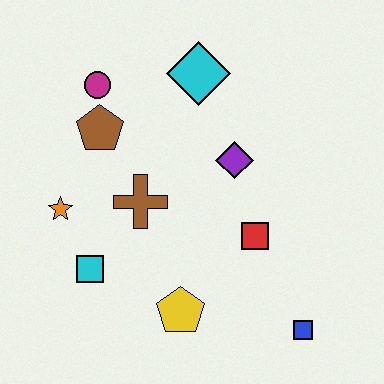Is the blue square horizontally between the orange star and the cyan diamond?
No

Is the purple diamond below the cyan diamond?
Yes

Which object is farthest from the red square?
The magenta circle is farthest from the red square.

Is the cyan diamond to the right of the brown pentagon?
Yes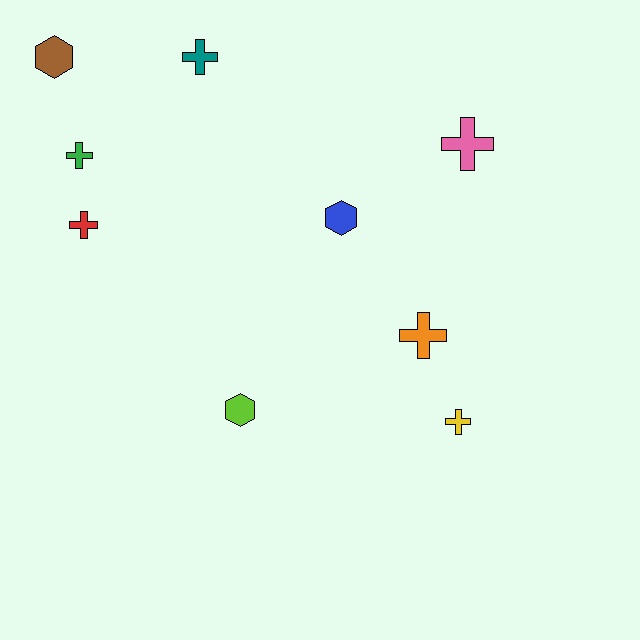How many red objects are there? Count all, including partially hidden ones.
There is 1 red object.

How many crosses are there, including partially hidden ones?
There are 6 crosses.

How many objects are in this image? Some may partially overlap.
There are 9 objects.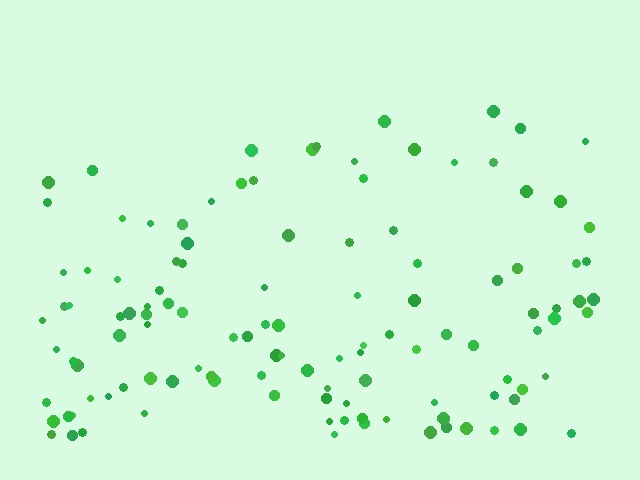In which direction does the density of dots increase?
From top to bottom, with the bottom side densest.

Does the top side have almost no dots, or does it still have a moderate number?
Still a moderate number, just noticeably fewer than the bottom.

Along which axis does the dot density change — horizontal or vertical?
Vertical.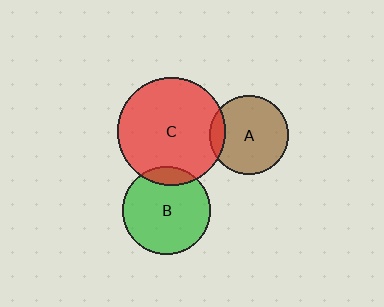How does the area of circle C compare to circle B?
Approximately 1.5 times.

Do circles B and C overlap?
Yes.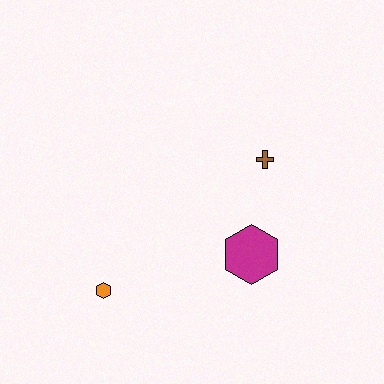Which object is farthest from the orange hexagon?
The brown cross is farthest from the orange hexagon.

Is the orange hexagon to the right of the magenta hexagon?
No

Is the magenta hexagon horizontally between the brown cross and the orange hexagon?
Yes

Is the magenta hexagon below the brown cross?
Yes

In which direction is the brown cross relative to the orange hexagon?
The brown cross is to the right of the orange hexagon.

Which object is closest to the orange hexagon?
The magenta hexagon is closest to the orange hexagon.